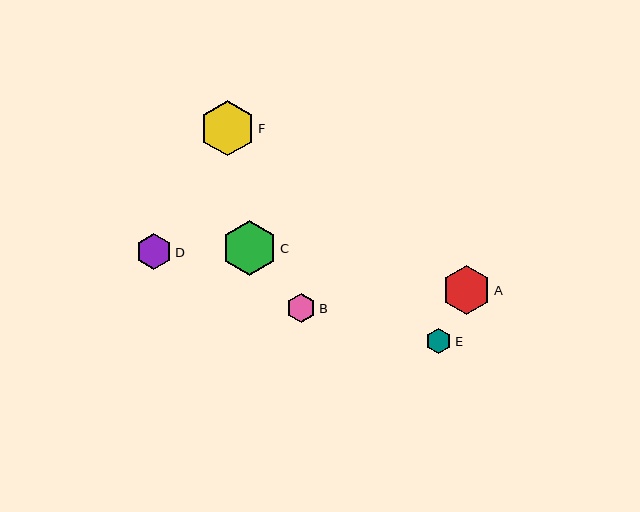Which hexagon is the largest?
Hexagon C is the largest with a size of approximately 55 pixels.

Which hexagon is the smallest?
Hexagon E is the smallest with a size of approximately 25 pixels.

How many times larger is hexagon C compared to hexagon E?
Hexagon C is approximately 2.2 times the size of hexagon E.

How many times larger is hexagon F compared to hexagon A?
Hexagon F is approximately 1.1 times the size of hexagon A.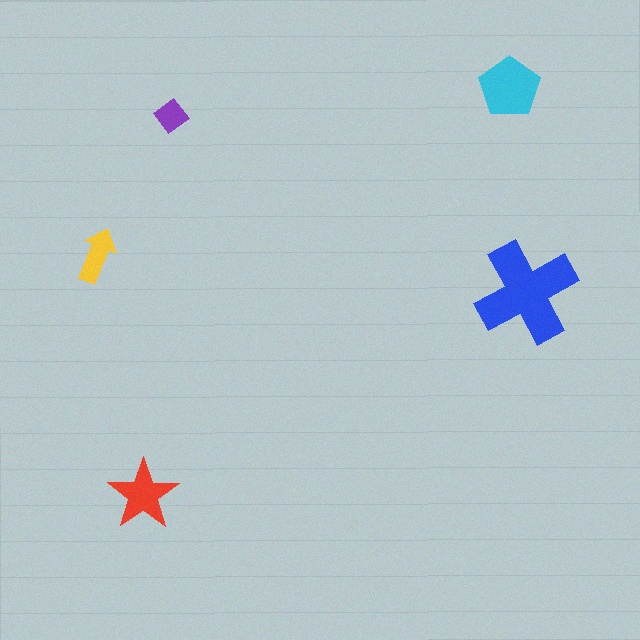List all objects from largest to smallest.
The blue cross, the cyan pentagon, the red star, the yellow arrow, the purple diamond.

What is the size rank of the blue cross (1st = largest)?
1st.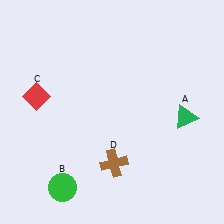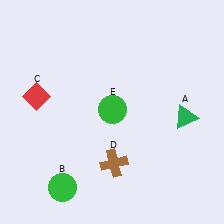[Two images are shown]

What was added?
A green circle (E) was added in Image 2.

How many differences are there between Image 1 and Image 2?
There is 1 difference between the two images.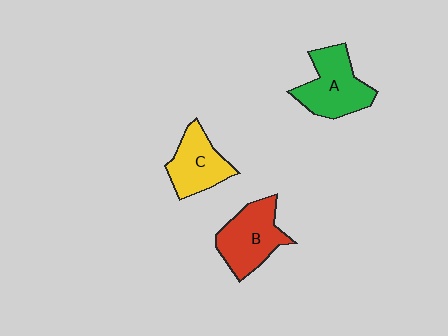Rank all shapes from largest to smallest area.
From largest to smallest: A (green), B (red), C (yellow).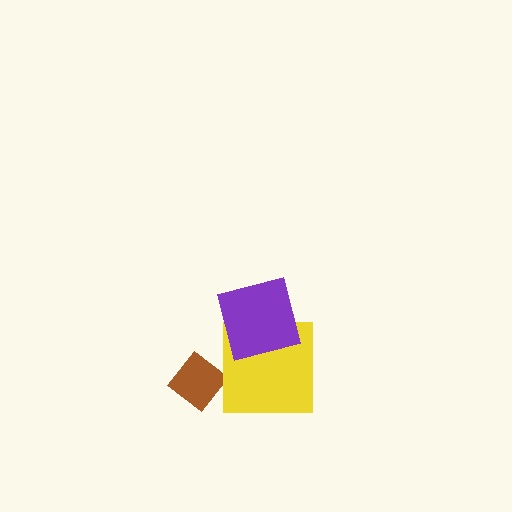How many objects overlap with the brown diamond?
0 objects overlap with the brown diamond.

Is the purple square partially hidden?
No, no other shape covers it.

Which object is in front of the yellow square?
The purple square is in front of the yellow square.